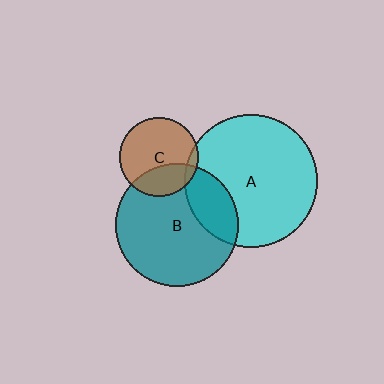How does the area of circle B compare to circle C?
Approximately 2.4 times.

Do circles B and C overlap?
Yes.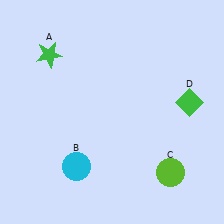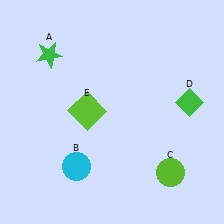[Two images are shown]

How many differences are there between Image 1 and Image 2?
There is 1 difference between the two images.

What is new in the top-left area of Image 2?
A lime square (E) was added in the top-left area of Image 2.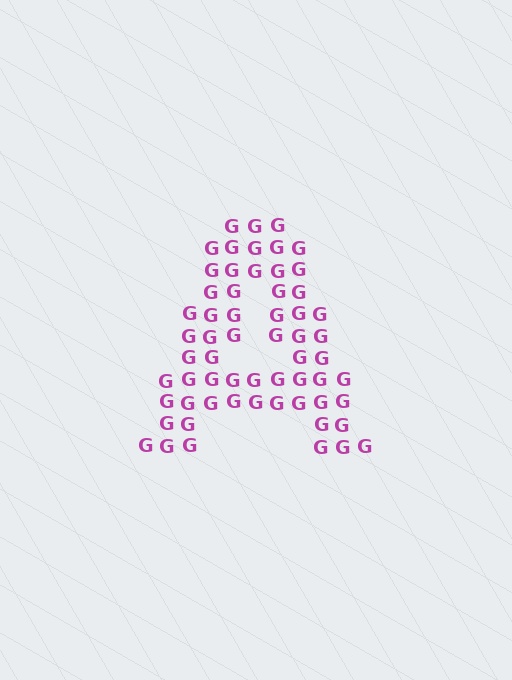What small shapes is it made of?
It is made of small letter G's.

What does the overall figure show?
The overall figure shows the letter A.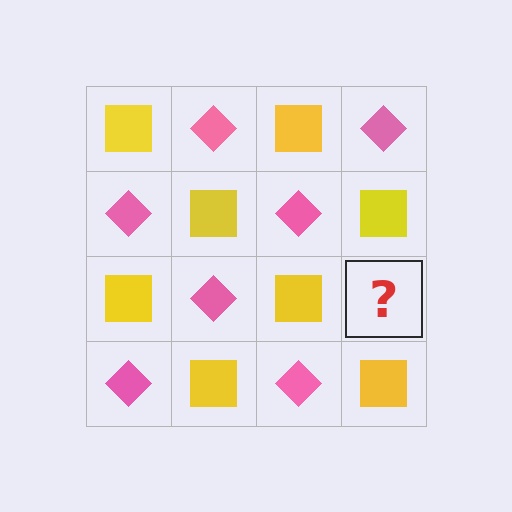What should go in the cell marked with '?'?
The missing cell should contain a pink diamond.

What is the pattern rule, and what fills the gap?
The rule is that it alternates yellow square and pink diamond in a checkerboard pattern. The gap should be filled with a pink diamond.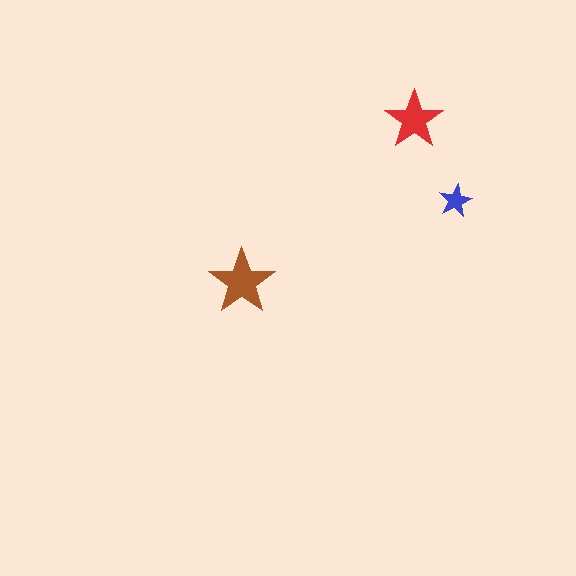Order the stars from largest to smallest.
the brown one, the red one, the blue one.